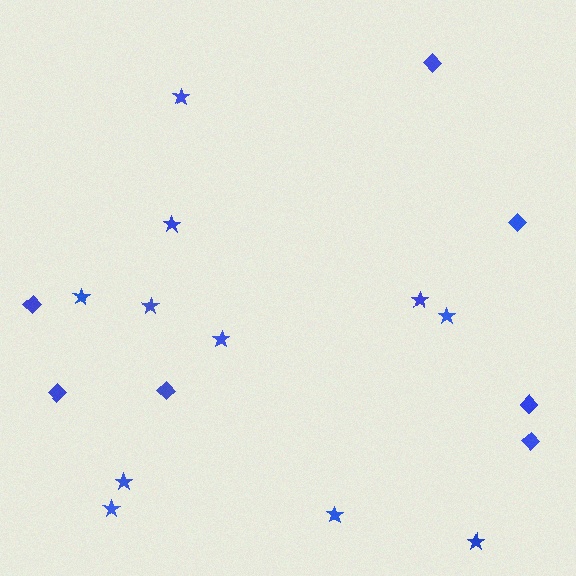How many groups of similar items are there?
There are 2 groups: one group of stars (11) and one group of diamonds (7).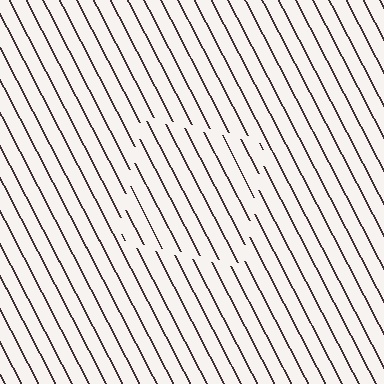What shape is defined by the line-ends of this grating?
An illusory square. The interior of the shape contains the same grating, shifted by half a period — the contour is defined by the phase discontinuity where line-ends from the inner and outer gratings abut.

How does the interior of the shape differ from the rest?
The interior of the shape contains the same grating, shifted by half a period — the contour is defined by the phase discontinuity where line-ends from the inner and outer gratings abut.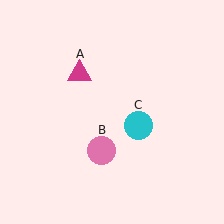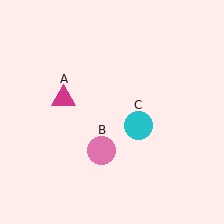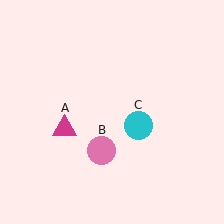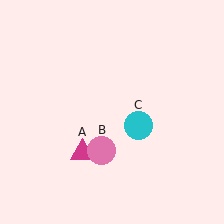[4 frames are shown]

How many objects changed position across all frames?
1 object changed position: magenta triangle (object A).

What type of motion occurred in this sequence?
The magenta triangle (object A) rotated counterclockwise around the center of the scene.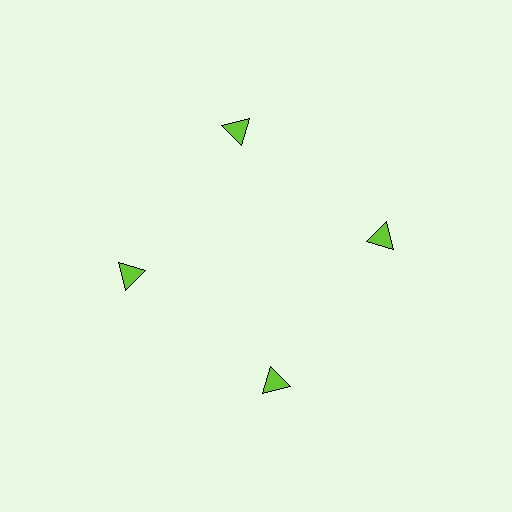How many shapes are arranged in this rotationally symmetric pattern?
There are 4 shapes, arranged in 4 groups of 1.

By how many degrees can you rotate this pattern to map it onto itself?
The pattern maps onto itself every 90 degrees of rotation.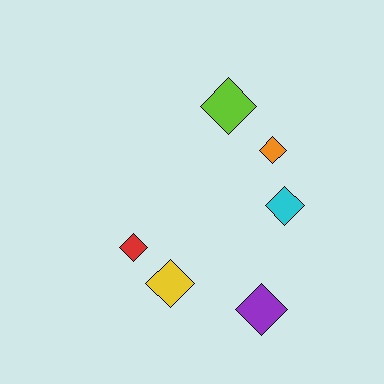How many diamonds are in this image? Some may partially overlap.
There are 6 diamonds.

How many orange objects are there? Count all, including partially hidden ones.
There is 1 orange object.